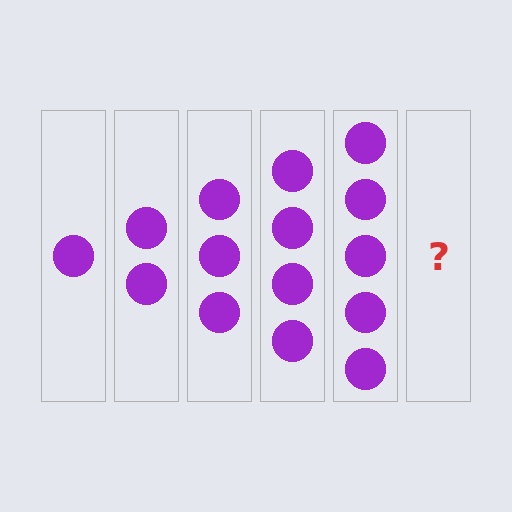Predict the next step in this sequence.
The next step is 6 circles.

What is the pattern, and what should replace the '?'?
The pattern is that each step adds one more circle. The '?' should be 6 circles.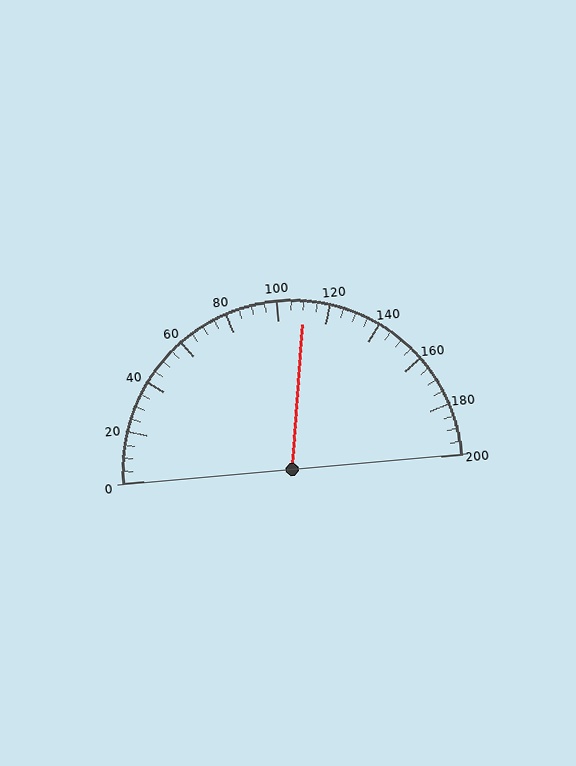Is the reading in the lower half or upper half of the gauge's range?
The reading is in the upper half of the range (0 to 200).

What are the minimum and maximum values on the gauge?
The gauge ranges from 0 to 200.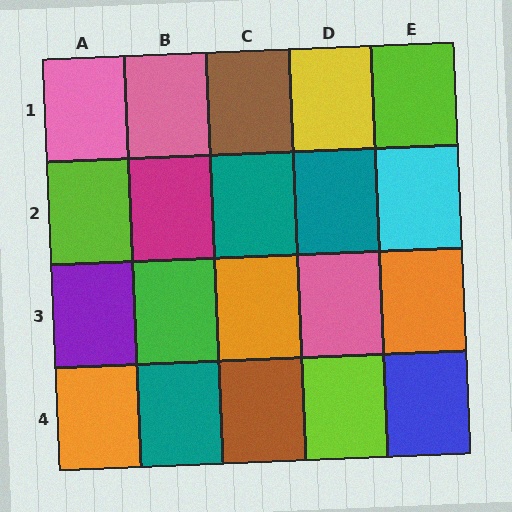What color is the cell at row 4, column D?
Lime.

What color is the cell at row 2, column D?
Teal.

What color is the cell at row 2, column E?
Cyan.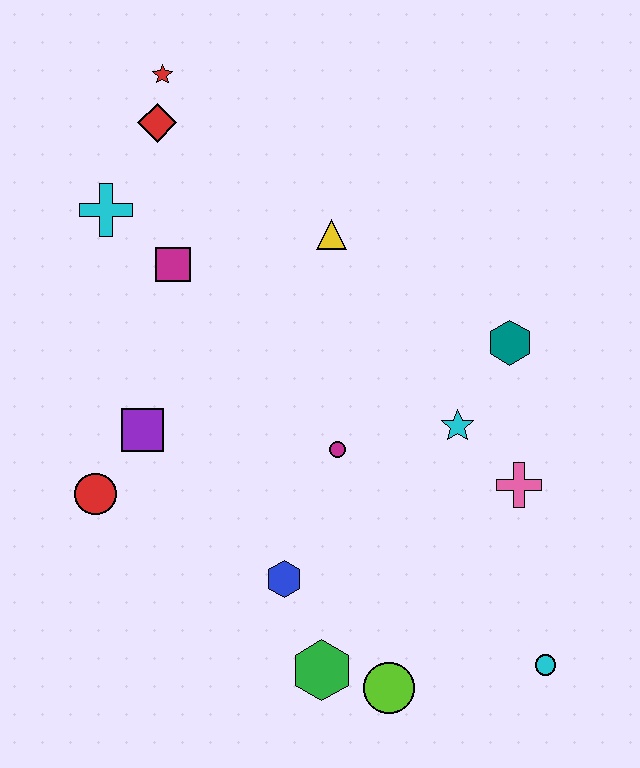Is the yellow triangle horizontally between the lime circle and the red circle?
Yes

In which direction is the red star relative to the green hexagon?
The red star is above the green hexagon.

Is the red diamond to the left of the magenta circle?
Yes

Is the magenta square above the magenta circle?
Yes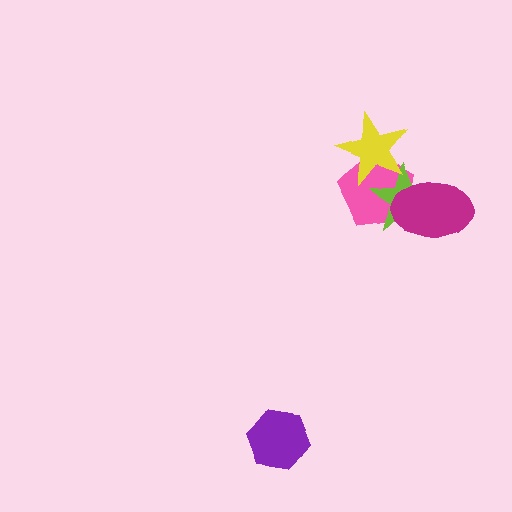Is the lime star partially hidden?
Yes, it is partially covered by another shape.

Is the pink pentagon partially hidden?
Yes, it is partially covered by another shape.